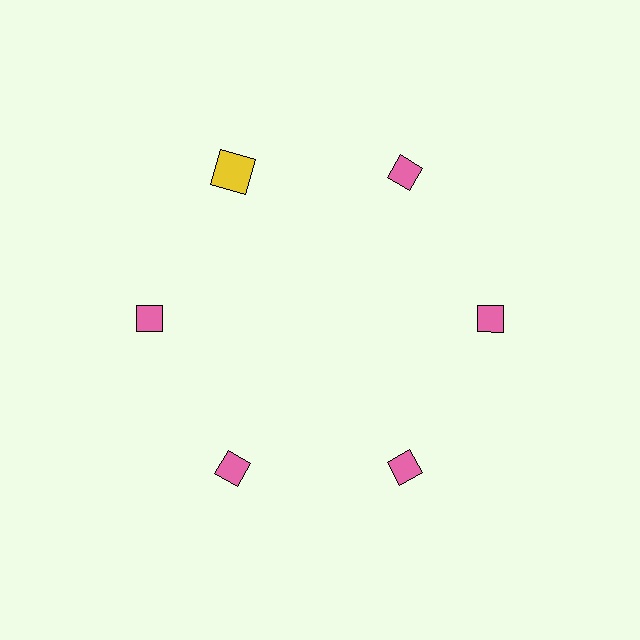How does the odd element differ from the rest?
It differs in both color (yellow instead of pink) and shape (square instead of diamond).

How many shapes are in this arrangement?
There are 6 shapes arranged in a ring pattern.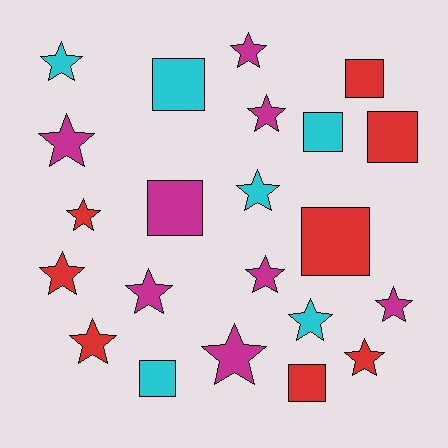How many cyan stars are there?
There are 3 cyan stars.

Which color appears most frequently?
Magenta, with 8 objects.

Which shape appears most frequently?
Star, with 14 objects.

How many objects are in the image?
There are 22 objects.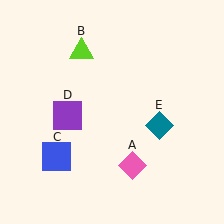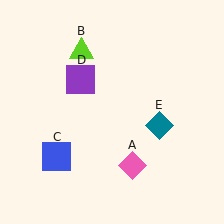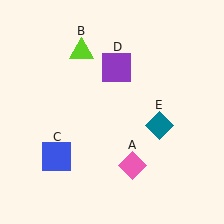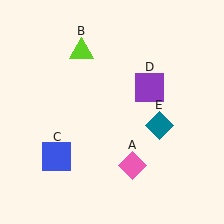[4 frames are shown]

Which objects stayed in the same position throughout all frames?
Pink diamond (object A) and lime triangle (object B) and blue square (object C) and teal diamond (object E) remained stationary.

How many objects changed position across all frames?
1 object changed position: purple square (object D).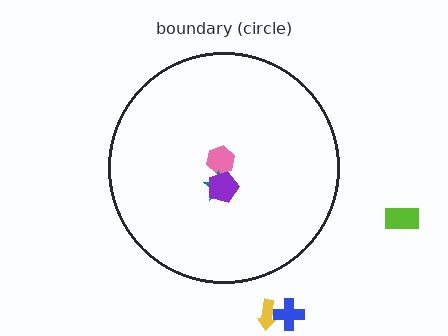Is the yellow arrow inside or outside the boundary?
Outside.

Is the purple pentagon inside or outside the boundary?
Inside.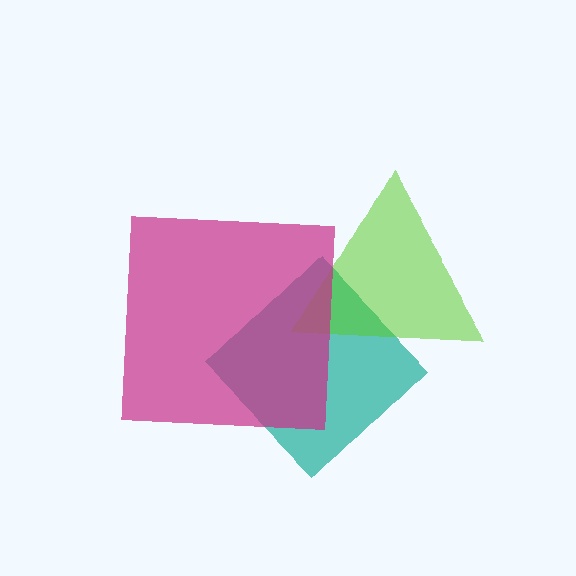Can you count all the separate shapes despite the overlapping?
Yes, there are 3 separate shapes.